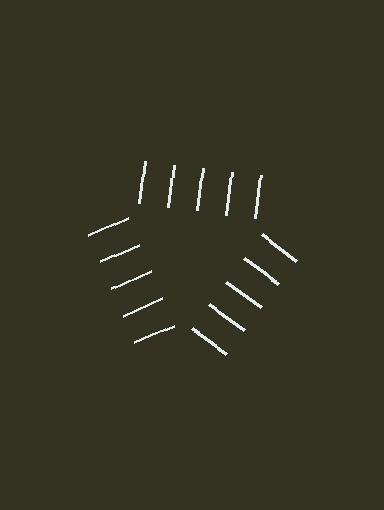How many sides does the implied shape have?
3 sides — the line-ends trace a triangle.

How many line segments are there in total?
15 — 5 along each of the 3 edges.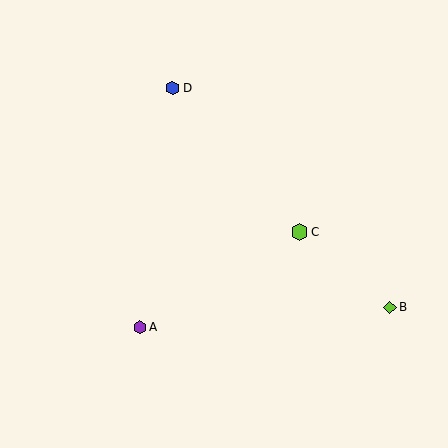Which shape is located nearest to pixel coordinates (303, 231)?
The lime hexagon (labeled C) at (299, 232) is nearest to that location.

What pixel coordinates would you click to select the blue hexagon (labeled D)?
Click at (173, 88) to select the blue hexagon D.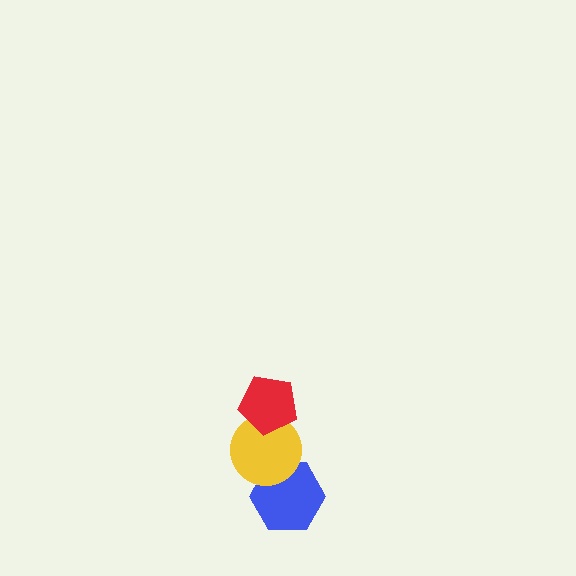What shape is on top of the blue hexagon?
The yellow circle is on top of the blue hexagon.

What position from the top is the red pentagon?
The red pentagon is 1st from the top.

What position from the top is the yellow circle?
The yellow circle is 2nd from the top.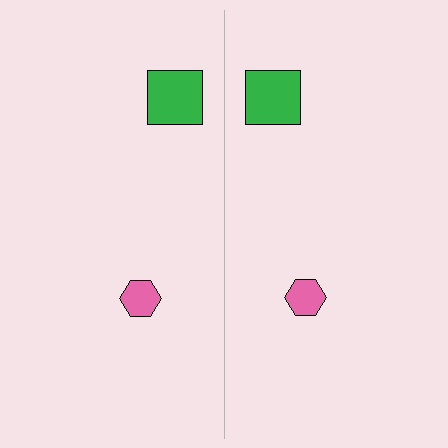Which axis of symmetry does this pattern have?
The pattern has a vertical axis of symmetry running through the center of the image.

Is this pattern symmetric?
Yes, this pattern has bilateral (reflection) symmetry.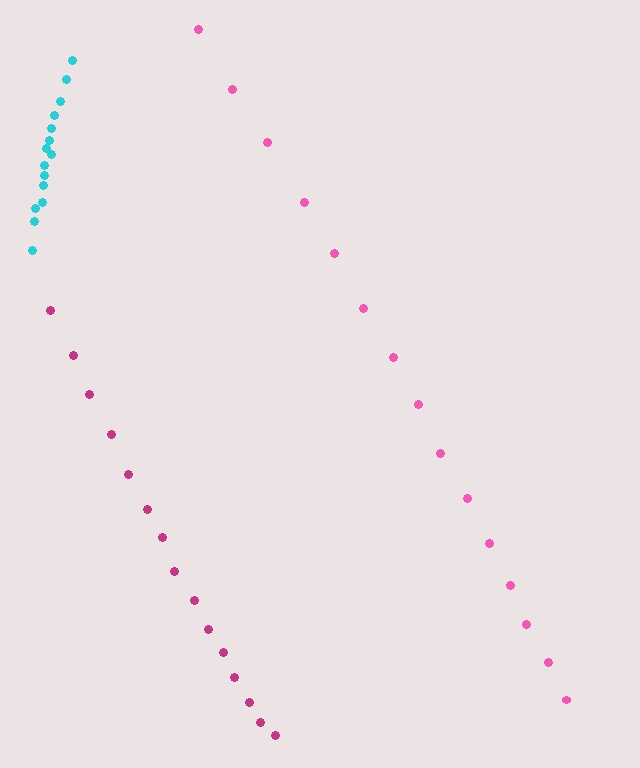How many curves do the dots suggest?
There are 3 distinct paths.